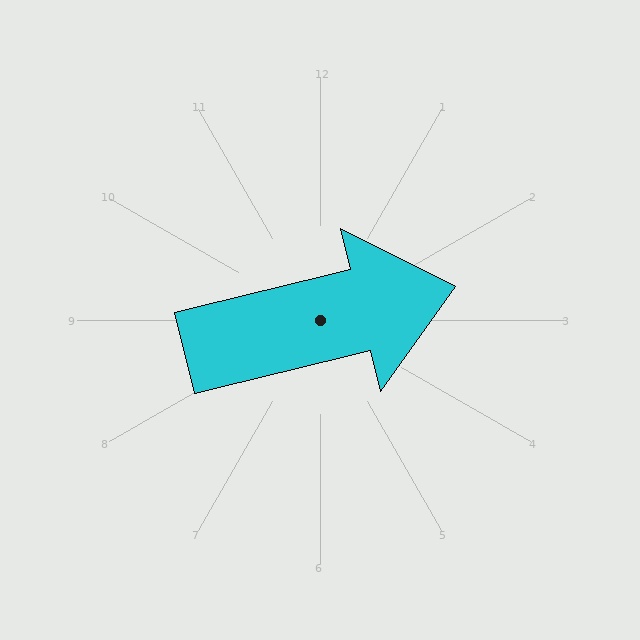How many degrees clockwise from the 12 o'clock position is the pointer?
Approximately 76 degrees.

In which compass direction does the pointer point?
East.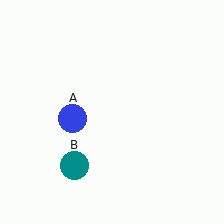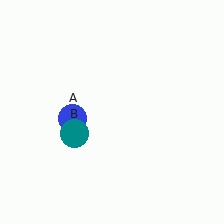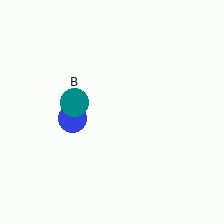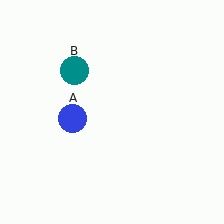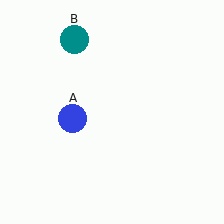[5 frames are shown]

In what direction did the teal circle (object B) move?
The teal circle (object B) moved up.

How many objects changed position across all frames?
1 object changed position: teal circle (object B).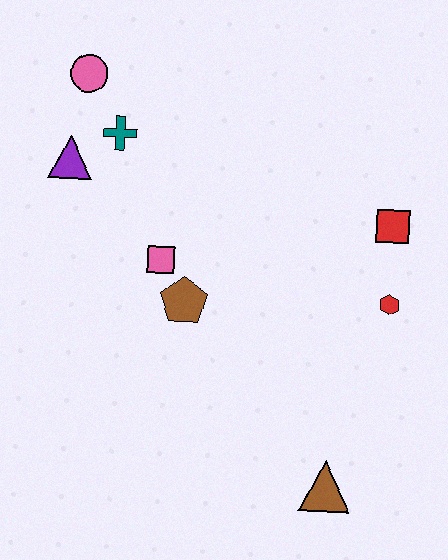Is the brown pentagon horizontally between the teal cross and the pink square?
No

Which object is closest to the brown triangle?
The red hexagon is closest to the brown triangle.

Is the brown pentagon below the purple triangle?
Yes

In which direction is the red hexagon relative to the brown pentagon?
The red hexagon is to the right of the brown pentagon.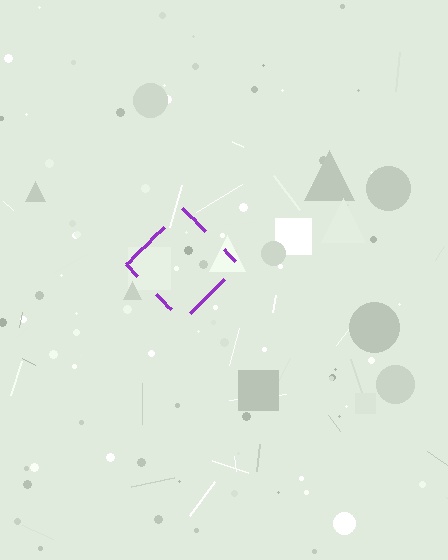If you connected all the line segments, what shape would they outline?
They would outline a diamond.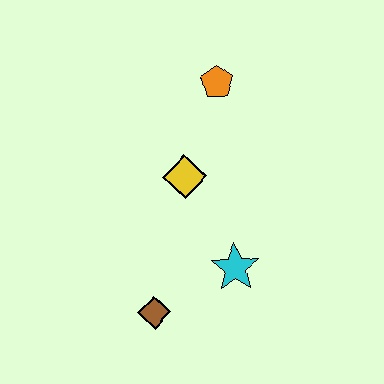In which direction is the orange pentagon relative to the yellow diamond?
The orange pentagon is above the yellow diamond.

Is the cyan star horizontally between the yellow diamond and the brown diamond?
No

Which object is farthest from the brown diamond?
The orange pentagon is farthest from the brown diamond.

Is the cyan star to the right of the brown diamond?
Yes